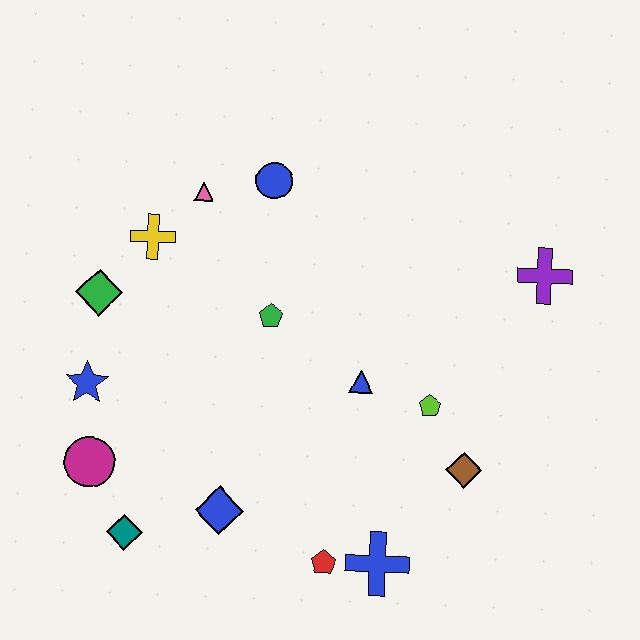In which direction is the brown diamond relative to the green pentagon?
The brown diamond is to the right of the green pentagon.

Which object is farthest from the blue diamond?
The purple cross is farthest from the blue diamond.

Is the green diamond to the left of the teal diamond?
Yes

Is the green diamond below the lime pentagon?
No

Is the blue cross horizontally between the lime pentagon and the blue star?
Yes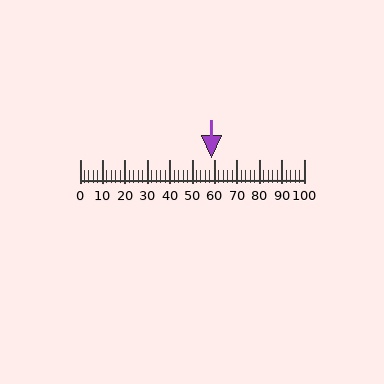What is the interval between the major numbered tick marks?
The major tick marks are spaced 10 units apart.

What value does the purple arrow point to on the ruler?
The purple arrow points to approximately 59.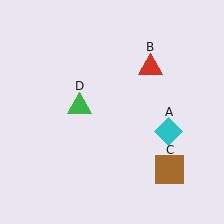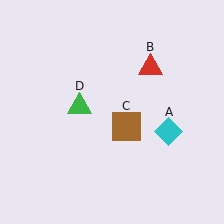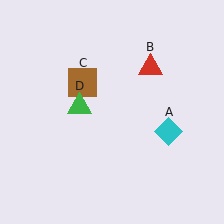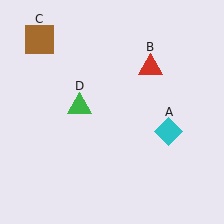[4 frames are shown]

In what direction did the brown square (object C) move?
The brown square (object C) moved up and to the left.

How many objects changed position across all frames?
1 object changed position: brown square (object C).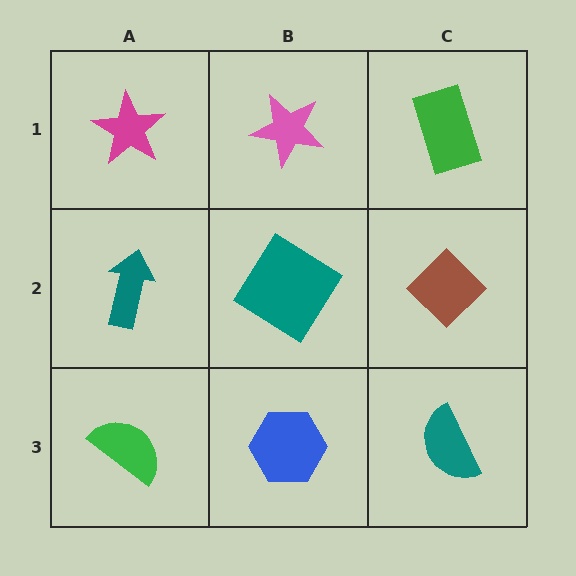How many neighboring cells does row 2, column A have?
3.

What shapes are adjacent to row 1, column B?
A teal diamond (row 2, column B), a magenta star (row 1, column A), a green rectangle (row 1, column C).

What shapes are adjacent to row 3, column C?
A brown diamond (row 2, column C), a blue hexagon (row 3, column B).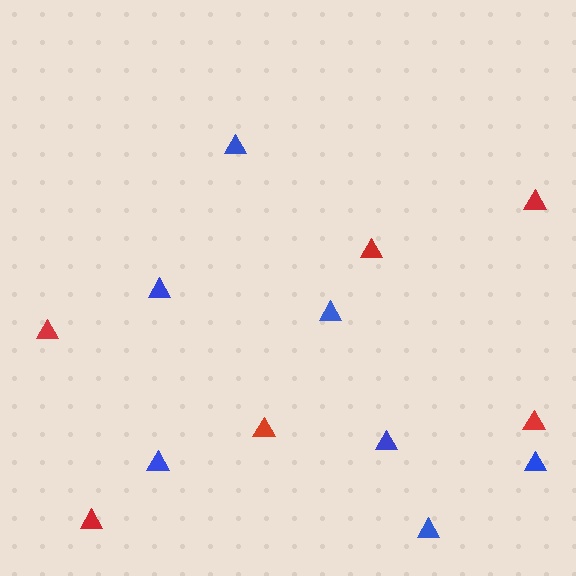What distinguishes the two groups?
There are 2 groups: one group of red triangles (6) and one group of blue triangles (7).